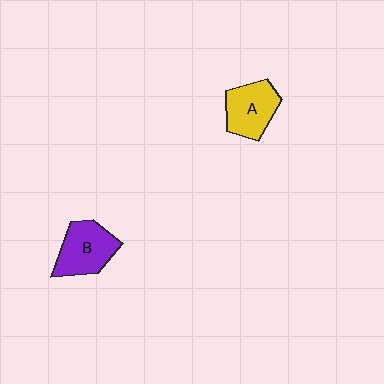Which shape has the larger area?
Shape B (purple).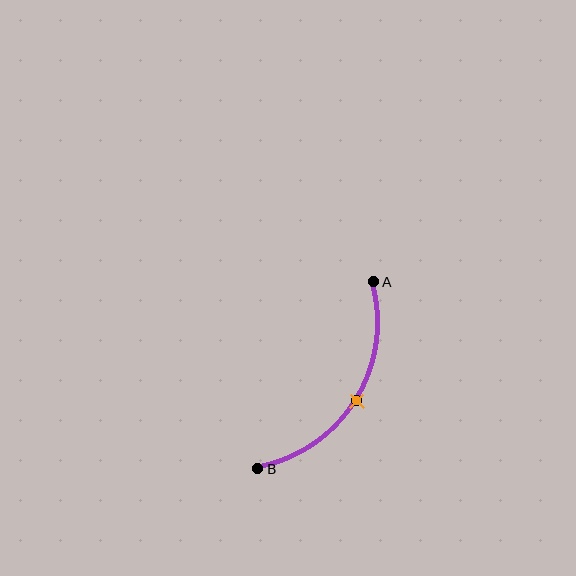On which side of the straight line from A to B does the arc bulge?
The arc bulges to the right of the straight line connecting A and B.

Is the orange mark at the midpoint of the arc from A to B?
Yes. The orange mark lies on the arc at equal arc-length from both A and B — it is the arc midpoint.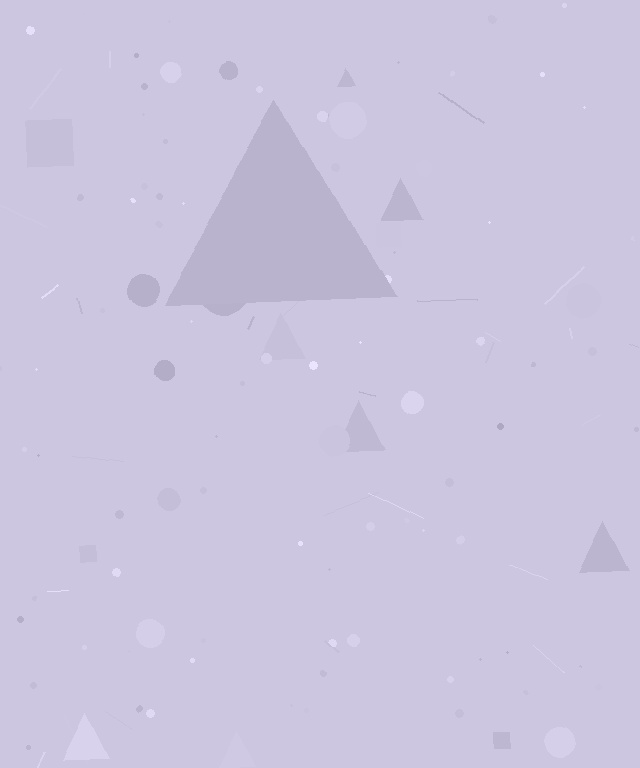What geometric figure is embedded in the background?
A triangle is embedded in the background.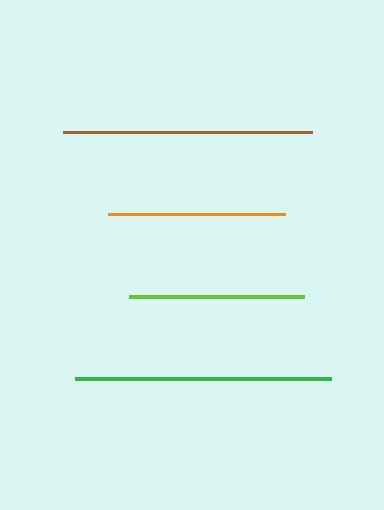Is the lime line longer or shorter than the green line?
The green line is longer than the lime line.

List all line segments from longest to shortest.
From longest to shortest: green, brown, orange, lime.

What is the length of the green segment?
The green segment is approximately 255 pixels long.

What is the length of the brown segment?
The brown segment is approximately 248 pixels long.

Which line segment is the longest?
The green line is the longest at approximately 255 pixels.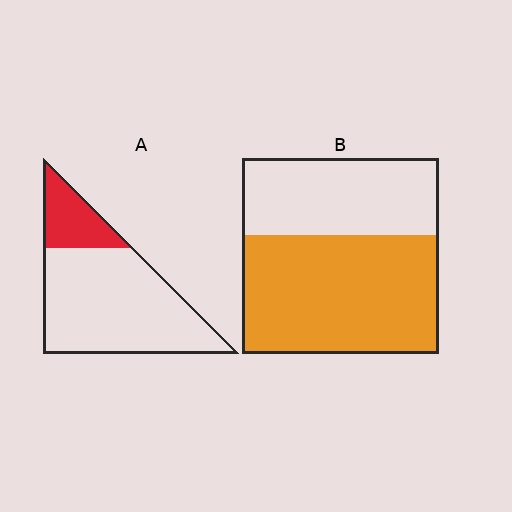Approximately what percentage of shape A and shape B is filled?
A is approximately 20% and B is approximately 60%.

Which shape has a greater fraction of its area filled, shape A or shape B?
Shape B.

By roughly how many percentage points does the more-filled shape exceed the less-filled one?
By roughly 40 percentage points (B over A).